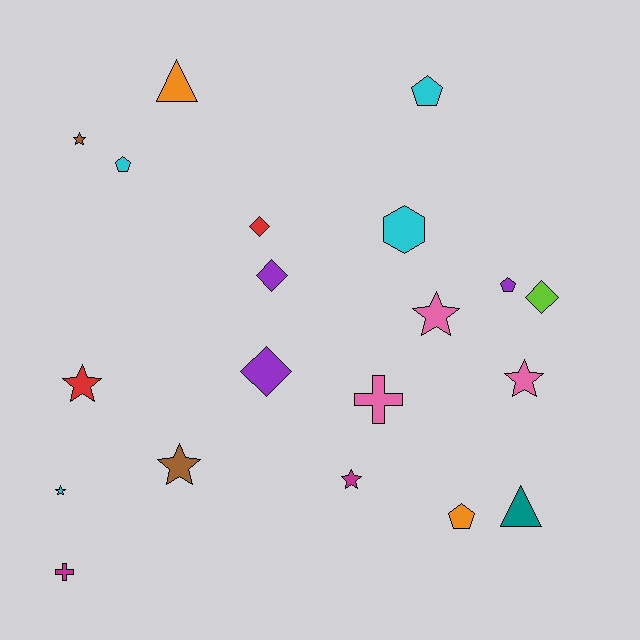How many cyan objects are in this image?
There are 4 cyan objects.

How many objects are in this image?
There are 20 objects.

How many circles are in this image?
There are no circles.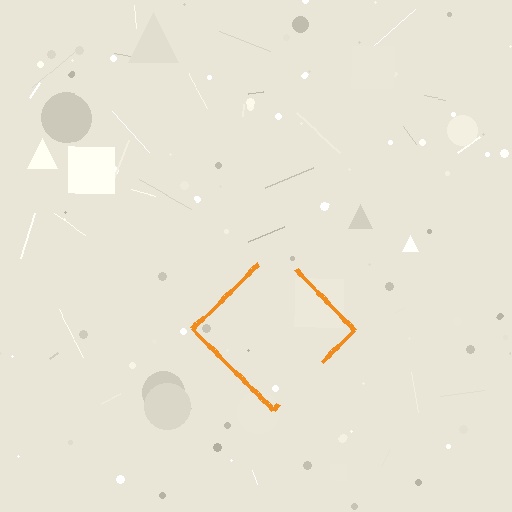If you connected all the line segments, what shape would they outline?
They would outline a diamond.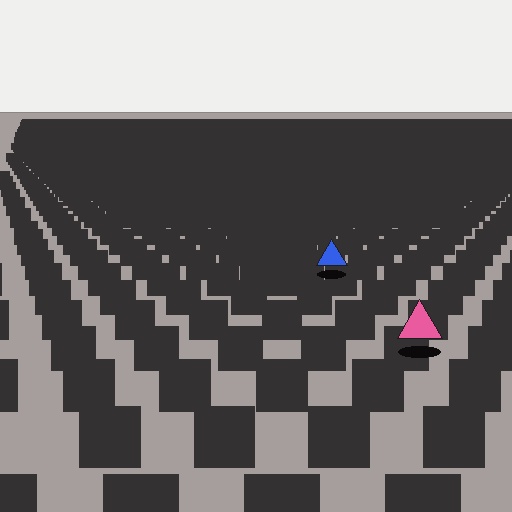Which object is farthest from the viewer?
The blue triangle is farthest from the viewer. It appears smaller and the ground texture around it is denser.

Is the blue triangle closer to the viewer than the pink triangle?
No. The pink triangle is closer — you can tell from the texture gradient: the ground texture is coarser near it.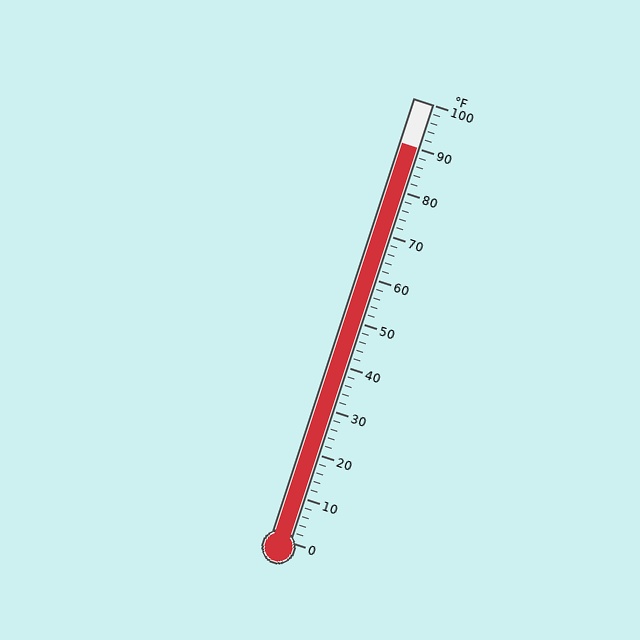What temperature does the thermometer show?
The thermometer shows approximately 90°F.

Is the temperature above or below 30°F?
The temperature is above 30°F.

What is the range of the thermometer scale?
The thermometer scale ranges from 0°F to 100°F.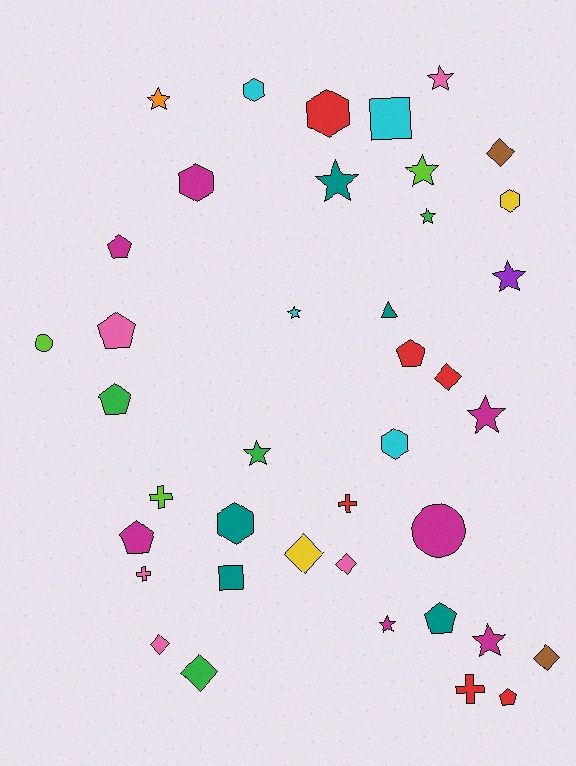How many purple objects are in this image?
There is 1 purple object.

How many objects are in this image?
There are 40 objects.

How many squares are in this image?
There are 2 squares.